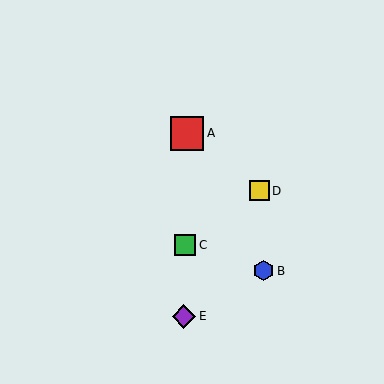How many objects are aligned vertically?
3 objects (A, C, E) are aligned vertically.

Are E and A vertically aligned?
Yes, both are at x≈184.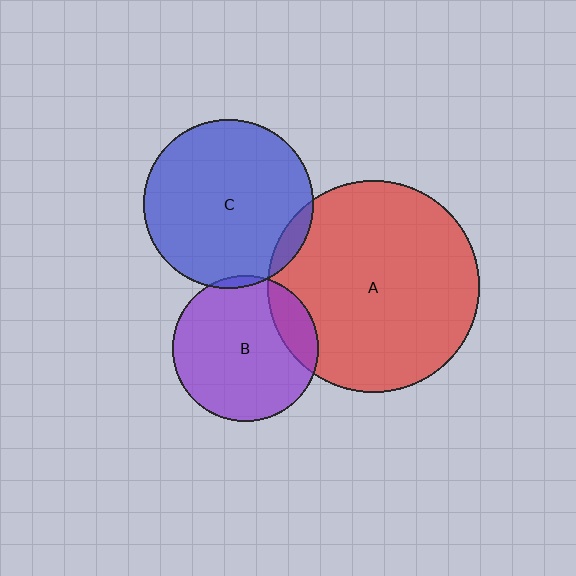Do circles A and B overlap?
Yes.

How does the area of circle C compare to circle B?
Approximately 1.3 times.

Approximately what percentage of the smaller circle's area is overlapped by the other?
Approximately 15%.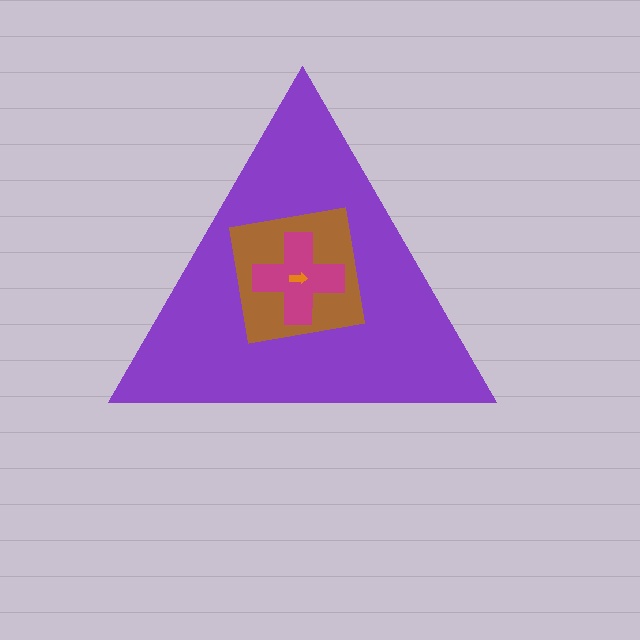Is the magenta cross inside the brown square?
Yes.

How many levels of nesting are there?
4.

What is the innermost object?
The orange arrow.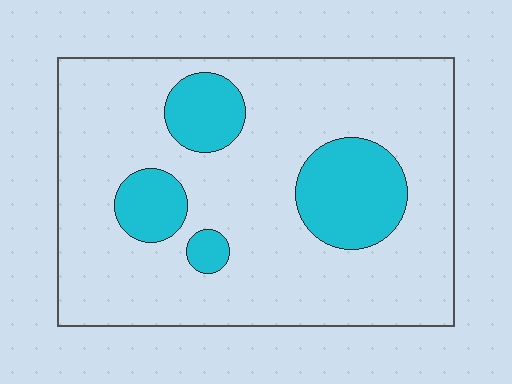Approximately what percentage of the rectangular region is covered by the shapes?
Approximately 20%.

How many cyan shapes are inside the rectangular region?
4.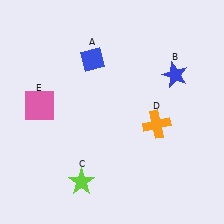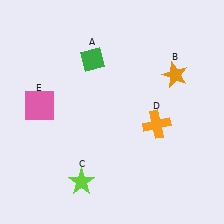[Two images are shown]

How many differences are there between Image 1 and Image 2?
There are 2 differences between the two images.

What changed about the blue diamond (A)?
In Image 1, A is blue. In Image 2, it changed to green.